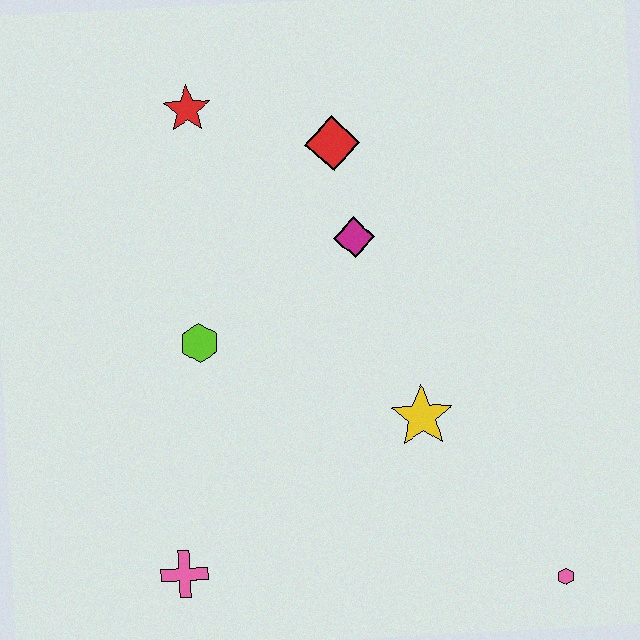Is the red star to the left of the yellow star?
Yes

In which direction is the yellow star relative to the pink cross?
The yellow star is to the right of the pink cross.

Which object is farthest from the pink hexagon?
The red star is farthest from the pink hexagon.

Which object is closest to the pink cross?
The lime hexagon is closest to the pink cross.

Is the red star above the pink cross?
Yes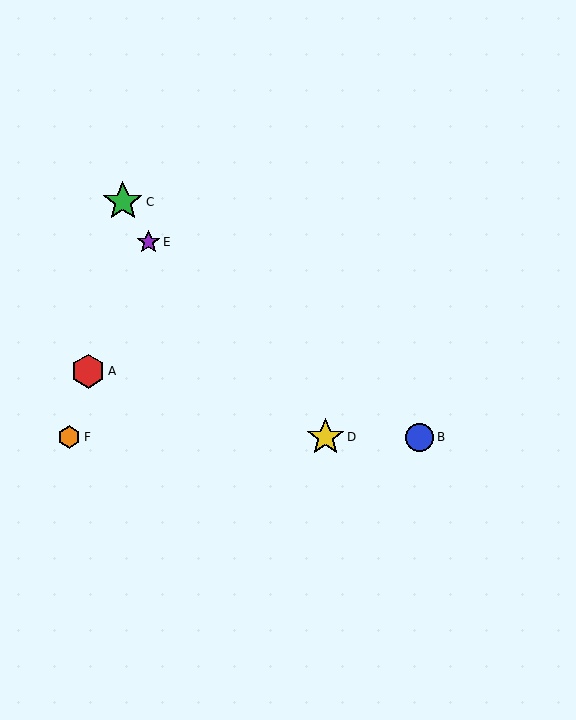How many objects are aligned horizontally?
3 objects (B, D, F) are aligned horizontally.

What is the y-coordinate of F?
Object F is at y≈437.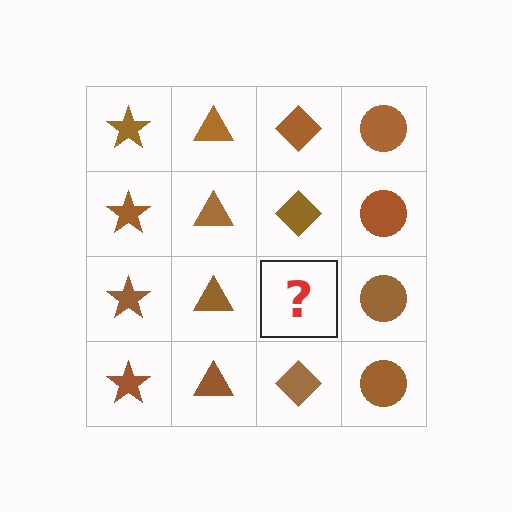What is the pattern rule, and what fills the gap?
The rule is that each column has a consistent shape. The gap should be filled with a brown diamond.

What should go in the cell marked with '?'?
The missing cell should contain a brown diamond.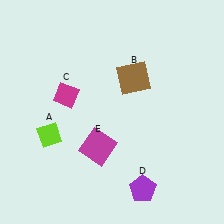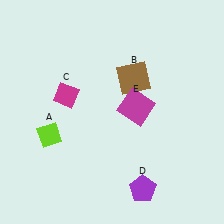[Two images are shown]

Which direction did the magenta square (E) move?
The magenta square (E) moved up.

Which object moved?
The magenta square (E) moved up.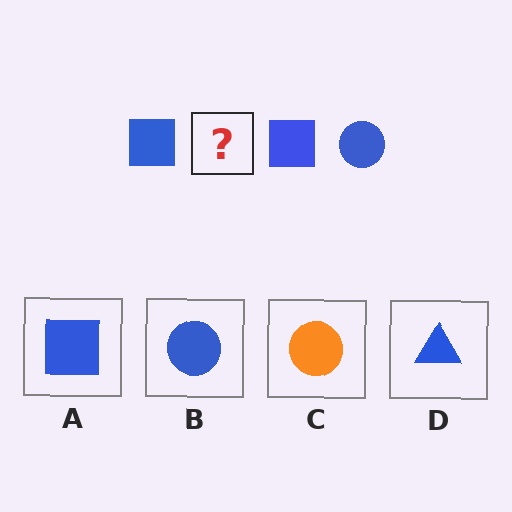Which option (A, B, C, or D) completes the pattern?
B.